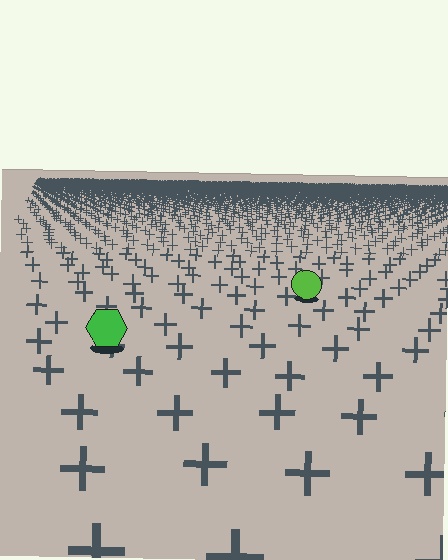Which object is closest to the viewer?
The green hexagon is closest. The texture marks near it are larger and more spread out.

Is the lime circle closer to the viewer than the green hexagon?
No. The green hexagon is closer — you can tell from the texture gradient: the ground texture is coarser near it.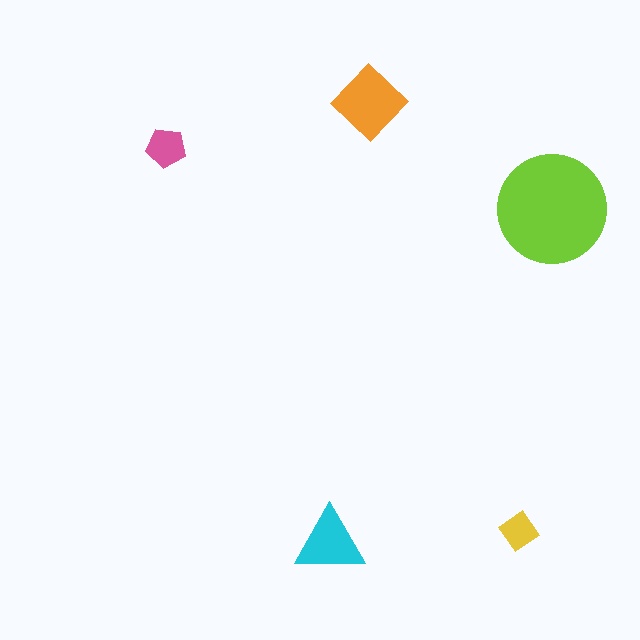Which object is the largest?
The lime circle.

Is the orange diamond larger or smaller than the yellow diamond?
Larger.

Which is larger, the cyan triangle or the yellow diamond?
The cyan triangle.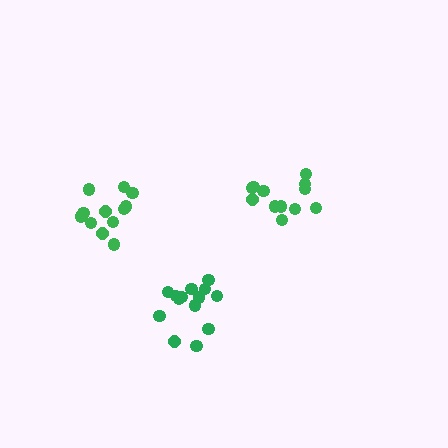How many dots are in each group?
Group 1: 12 dots, Group 2: 12 dots, Group 3: 14 dots (38 total).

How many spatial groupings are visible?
There are 3 spatial groupings.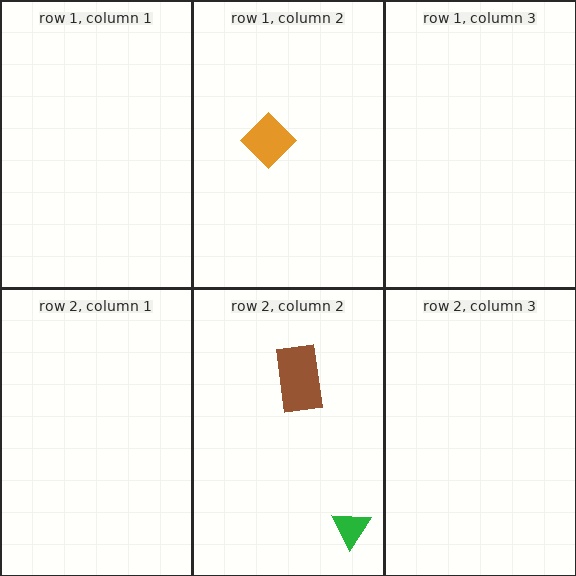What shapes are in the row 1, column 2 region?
The orange diamond.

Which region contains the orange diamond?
The row 1, column 2 region.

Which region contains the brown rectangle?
The row 2, column 2 region.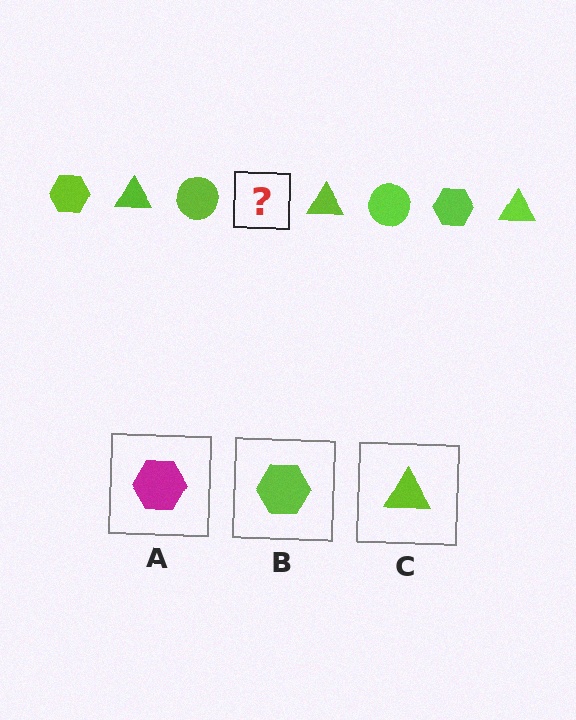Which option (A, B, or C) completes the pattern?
B.